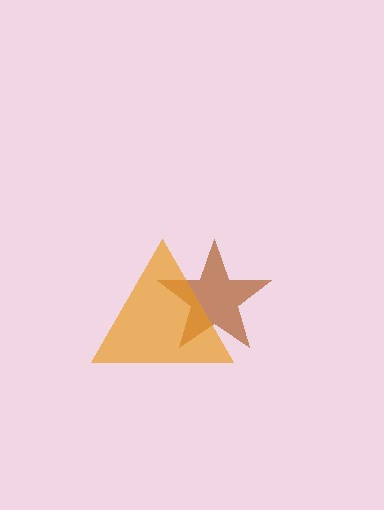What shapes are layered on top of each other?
The layered shapes are: a brown star, an orange triangle.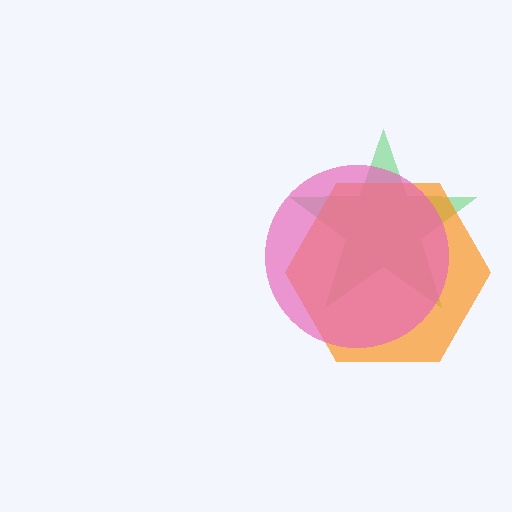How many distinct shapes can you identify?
There are 3 distinct shapes: a green star, an orange hexagon, a pink circle.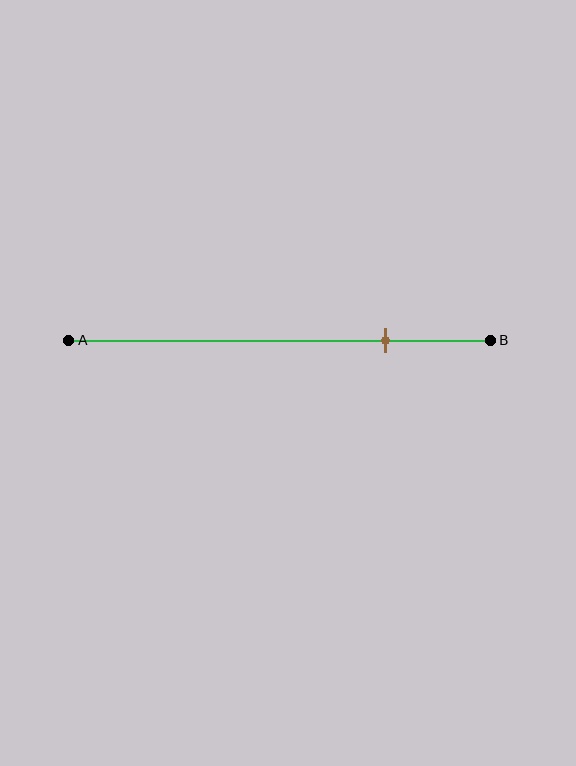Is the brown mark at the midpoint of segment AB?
No, the mark is at about 75% from A, not at the 50% midpoint.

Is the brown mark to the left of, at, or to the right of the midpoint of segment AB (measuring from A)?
The brown mark is to the right of the midpoint of segment AB.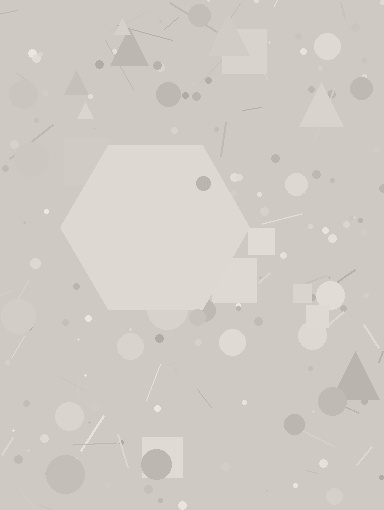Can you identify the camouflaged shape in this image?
The camouflaged shape is a hexagon.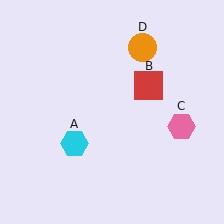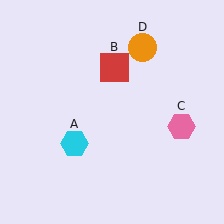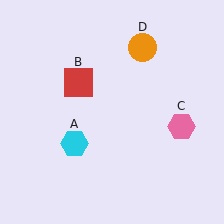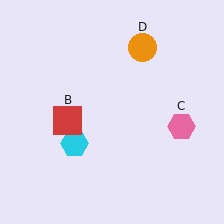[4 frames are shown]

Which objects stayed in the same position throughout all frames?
Cyan hexagon (object A) and pink hexagon (object C) and orange circle (object D) remained stationary.